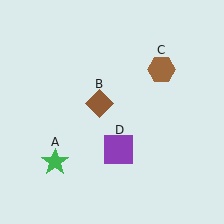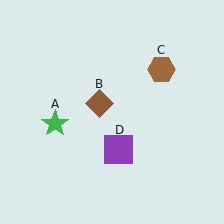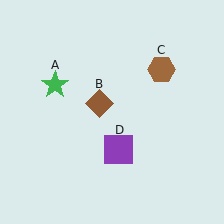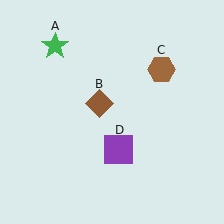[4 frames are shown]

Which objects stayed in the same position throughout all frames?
Brown diamond (object B) and brown hexagon (object C) and purple square (object D) remained stationary.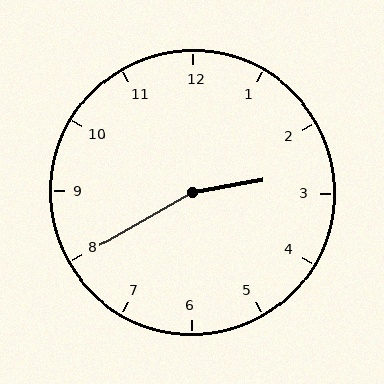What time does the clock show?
2:40.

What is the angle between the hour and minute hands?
Approximately 160 degrees.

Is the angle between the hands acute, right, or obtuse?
It is obtuse.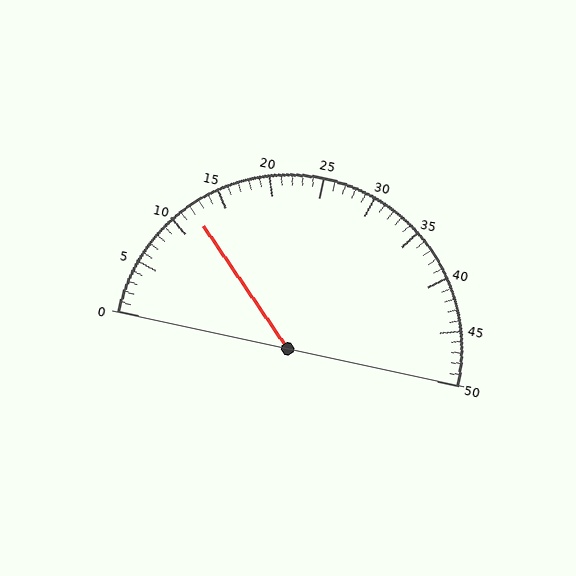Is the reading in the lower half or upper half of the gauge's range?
The reading is in the lower half of the range (0 to 50).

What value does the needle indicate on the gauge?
The needle indicates approximately 12.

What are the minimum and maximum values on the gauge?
The gauge ranges from 0 to 50.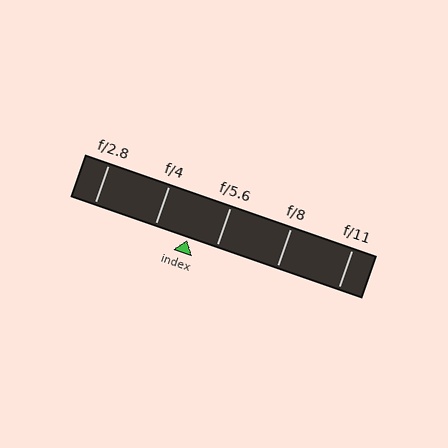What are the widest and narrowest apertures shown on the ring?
The widest aperture shown is f/2.8 and the narrowest is f/11.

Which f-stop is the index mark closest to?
The index mark is closest to f/5.6.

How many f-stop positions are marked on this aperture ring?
There are 5 f-stop positions marked.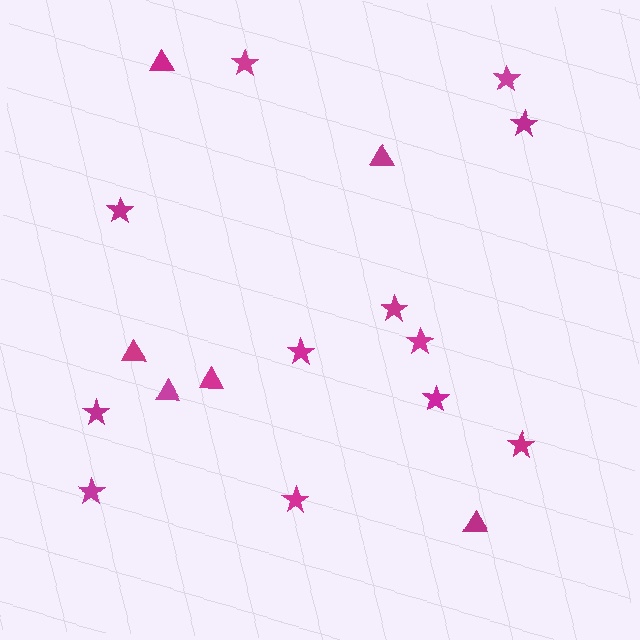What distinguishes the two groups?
There are 2 groups: one group of stars (12) and one group of triangles (6).